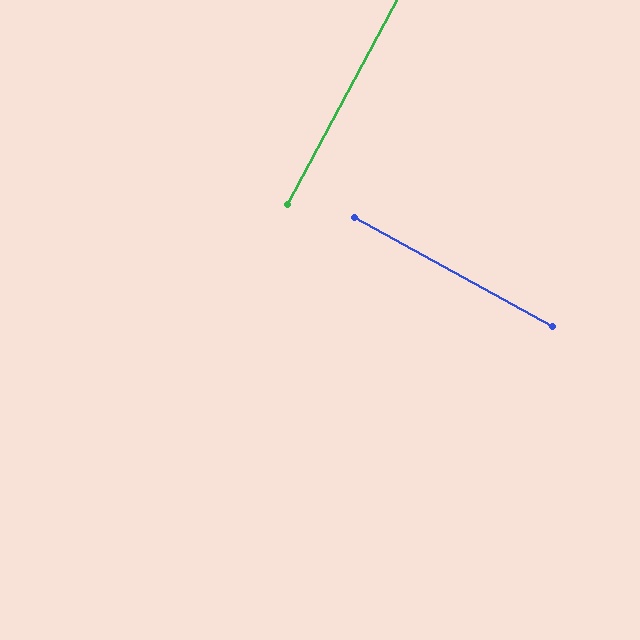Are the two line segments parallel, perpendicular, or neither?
Perpendicular — they meet at approximately 89°.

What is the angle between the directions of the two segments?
Approximately 89 degrees.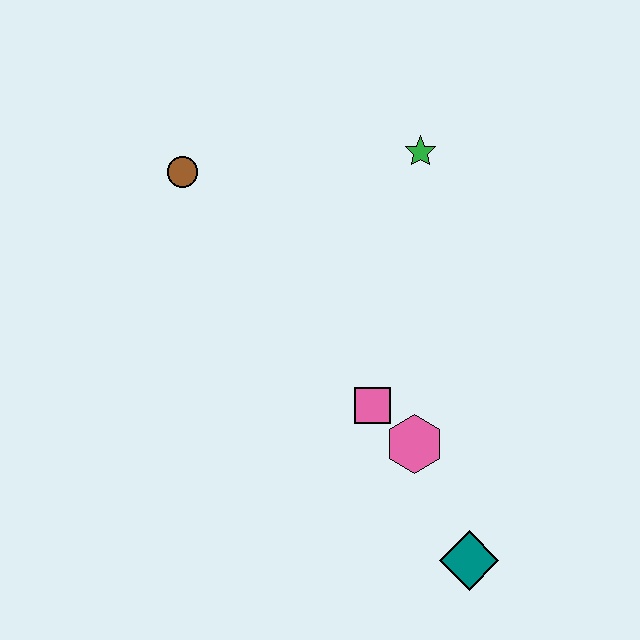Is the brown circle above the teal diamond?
Yes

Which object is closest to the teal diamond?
The pink hexagon is closest to the teal diamond.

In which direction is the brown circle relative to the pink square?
The brown circle is above the pink square.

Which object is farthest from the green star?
The teal diamond is farthest from the green star.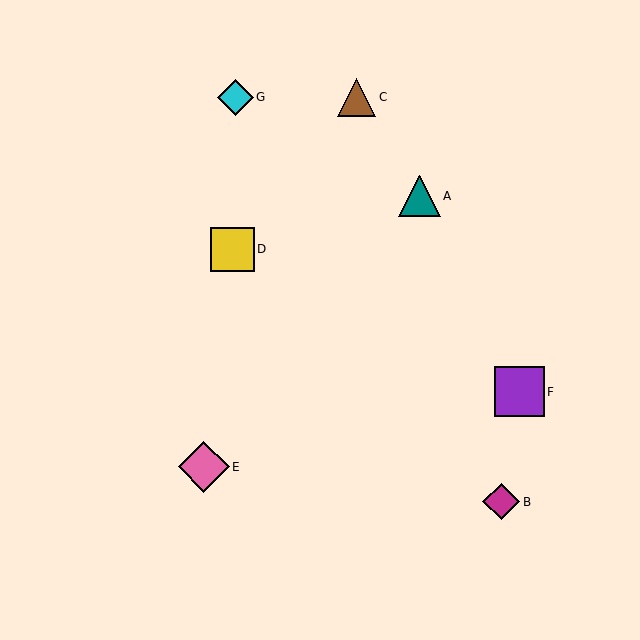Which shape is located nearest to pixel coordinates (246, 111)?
The cyan diamond (labeled G) at (235, 97) is nearest to that location.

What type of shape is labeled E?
Shape E is a pink diamond.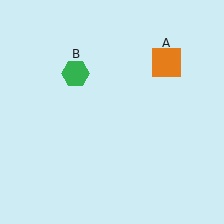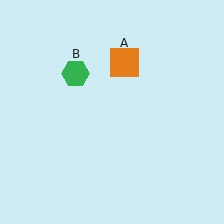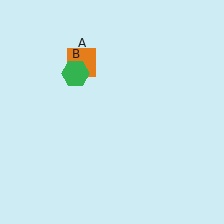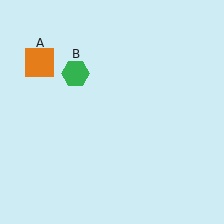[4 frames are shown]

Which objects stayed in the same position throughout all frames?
Green hexagon (object B) remained stationary.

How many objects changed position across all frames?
1 object changed position: orange square (object A).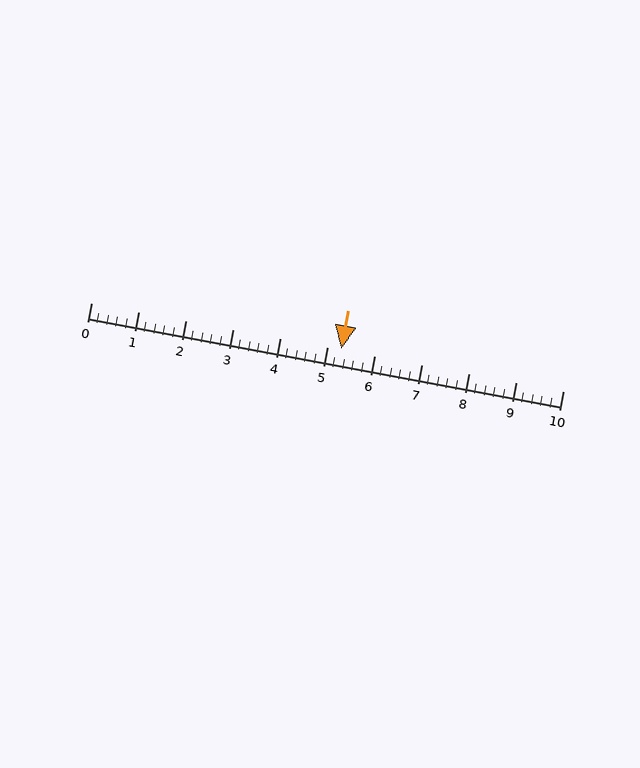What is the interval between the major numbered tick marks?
The major tick marks are spaced 1 units apart.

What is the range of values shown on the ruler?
The ruler shows values from 0 to 10.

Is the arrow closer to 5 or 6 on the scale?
The arrow is closer to 5.